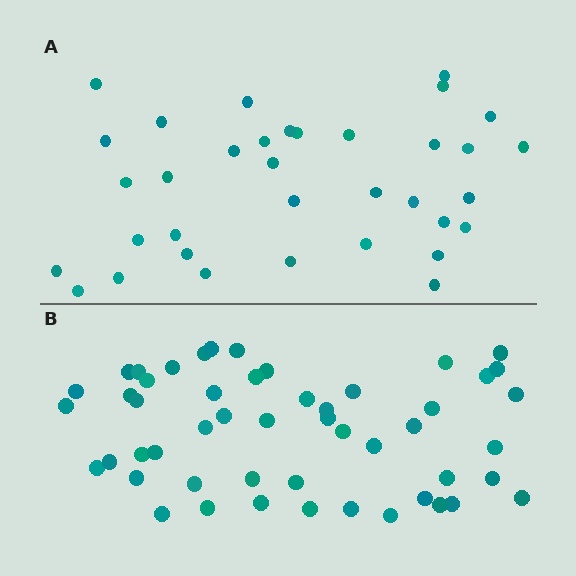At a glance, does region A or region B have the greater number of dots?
Region B (the bottom region) has more dots.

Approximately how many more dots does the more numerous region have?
Region B has approximately 15 more dots than region A.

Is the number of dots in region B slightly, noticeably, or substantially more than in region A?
Region B has substantially more. The ratio is roughly 1.5 to 1.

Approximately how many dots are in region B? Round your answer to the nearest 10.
About 50 dots. (The exact count is 51, which rounds to 50.)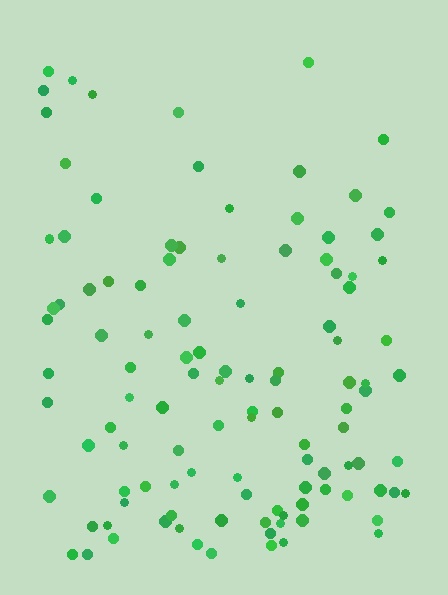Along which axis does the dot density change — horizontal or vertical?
Vertical.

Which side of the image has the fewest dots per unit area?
The top.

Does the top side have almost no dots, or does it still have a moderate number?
Still a moderate number, just noticeably fewer than the bottom.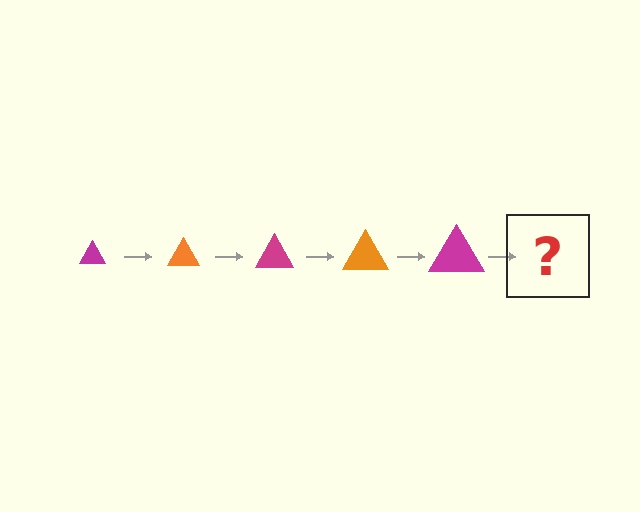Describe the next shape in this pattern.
It should be an orange triangle, larger than the previous one.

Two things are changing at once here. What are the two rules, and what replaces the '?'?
The two rules are that the triangle grows larger each step and the color cycles through magenta and orange. The '?' should be an orange triangle, larger than the previous one.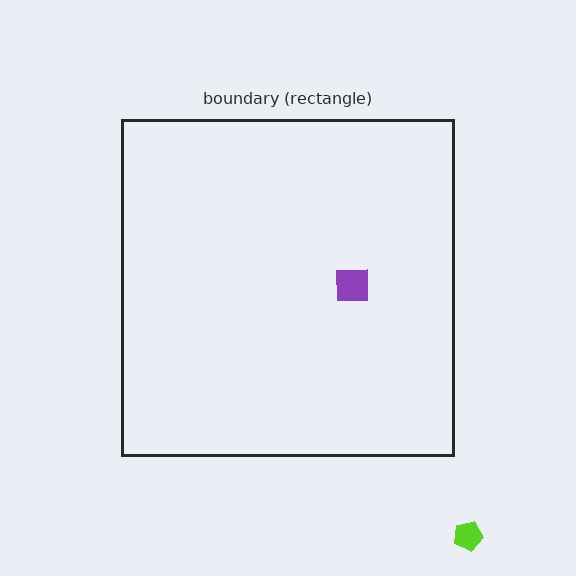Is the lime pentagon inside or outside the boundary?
Outside.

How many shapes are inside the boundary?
1 inside, 1 outside.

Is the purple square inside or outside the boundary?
Inside.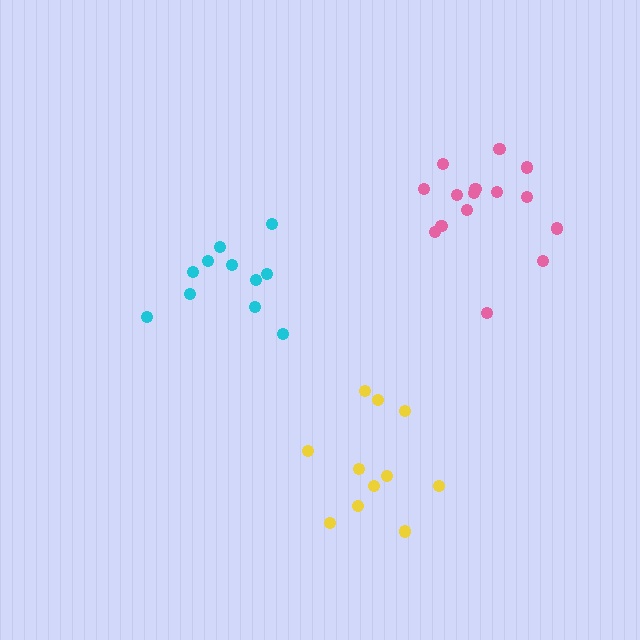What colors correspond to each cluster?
The clusters are colored: yellow, cyan, pink.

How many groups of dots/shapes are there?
There are 3 groups.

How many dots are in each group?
Group 1: 11 dots, Group 2: 11 dots, Group 3: 15 dots (37 total).